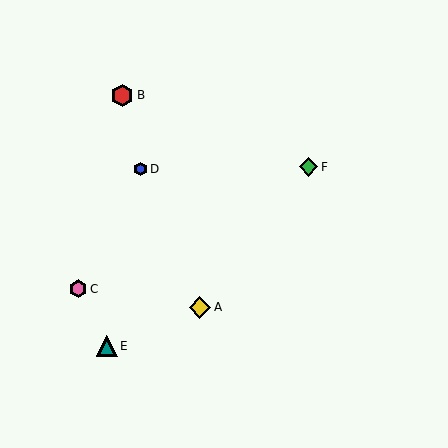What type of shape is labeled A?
Shape A is a yellow diamond.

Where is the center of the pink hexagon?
The center of the pink hexagon is at (78, 289).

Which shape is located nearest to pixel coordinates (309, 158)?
The green diamond (labeled F) at (308, 167) is nearest to that location.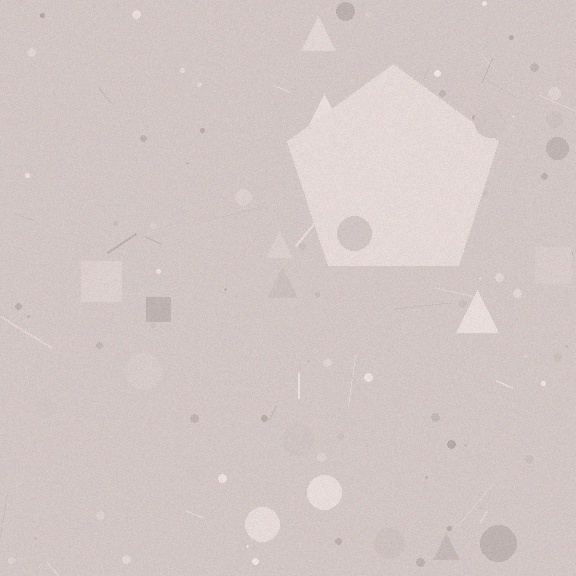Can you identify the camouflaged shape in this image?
The camouflaged shape is a pentagon.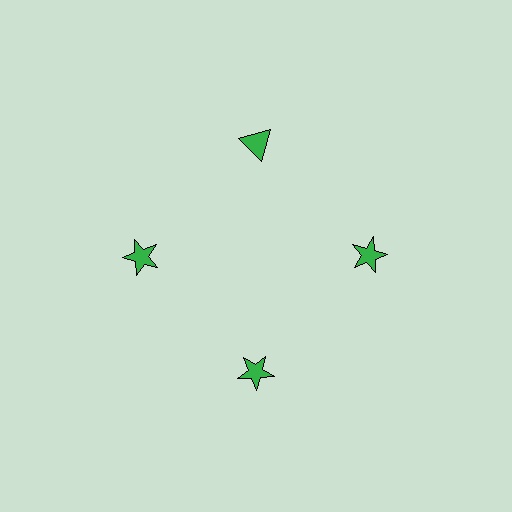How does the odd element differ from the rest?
It has a different shape: triangle instead of star.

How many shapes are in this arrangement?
There are 4 shapes arranged in a ring pattern.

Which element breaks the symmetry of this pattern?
The green triangle at roughly the 12 o'clock position breaks the symmetry. All other shapes are green stars.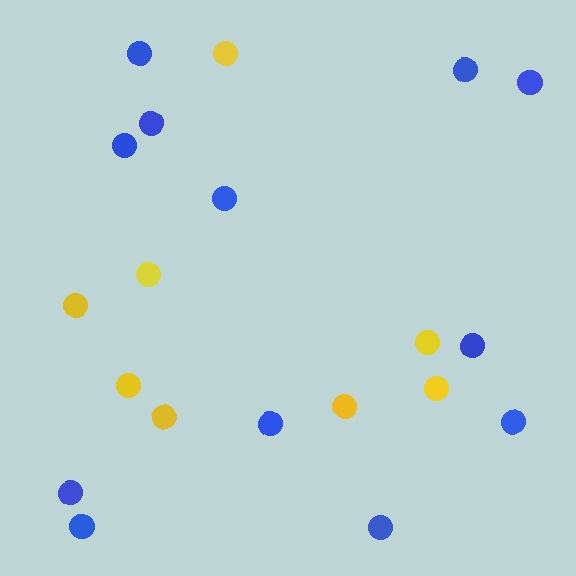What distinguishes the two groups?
There are 2 groups: one group of yellow circles (8) and one group of blue circles (12).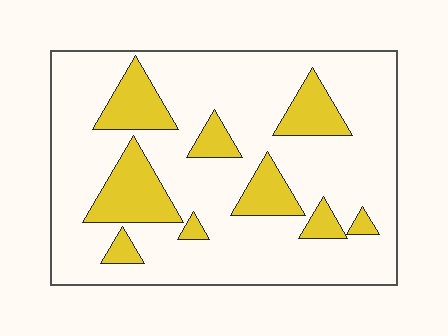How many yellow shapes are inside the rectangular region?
9.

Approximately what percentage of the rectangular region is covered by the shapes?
Approximately 20%.